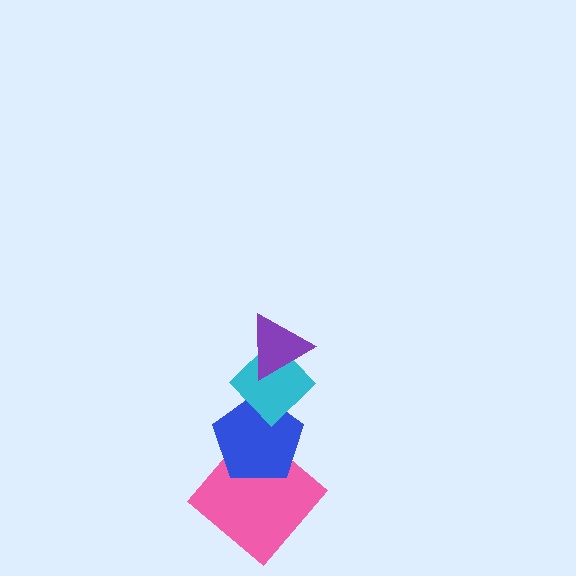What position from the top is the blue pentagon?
The blue pentagon is 3rd from the top.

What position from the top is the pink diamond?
The pink diamond is 4th from the top.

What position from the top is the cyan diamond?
The cyan diamond is 2nd from the top.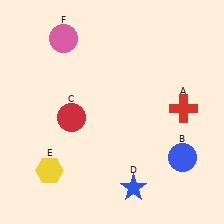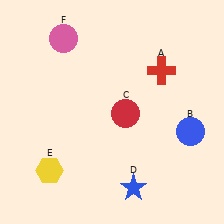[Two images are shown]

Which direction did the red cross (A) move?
The red cross (A) moved up.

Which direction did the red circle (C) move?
The red circle (C) moved right.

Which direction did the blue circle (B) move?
The blue circle (B) moved up.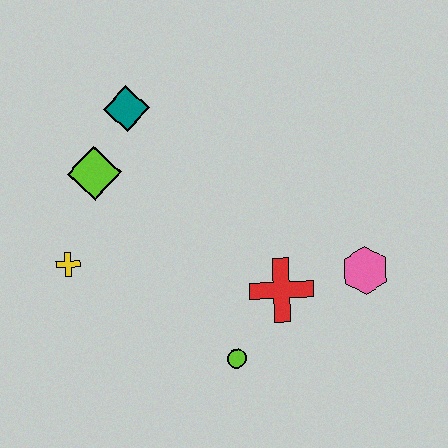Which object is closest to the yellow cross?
The lime diamond is closest to the yellow cross.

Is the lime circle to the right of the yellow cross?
Yes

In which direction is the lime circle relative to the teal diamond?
The lime circle is below the teal diamond.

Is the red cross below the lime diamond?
Yes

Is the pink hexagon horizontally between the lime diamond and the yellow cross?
No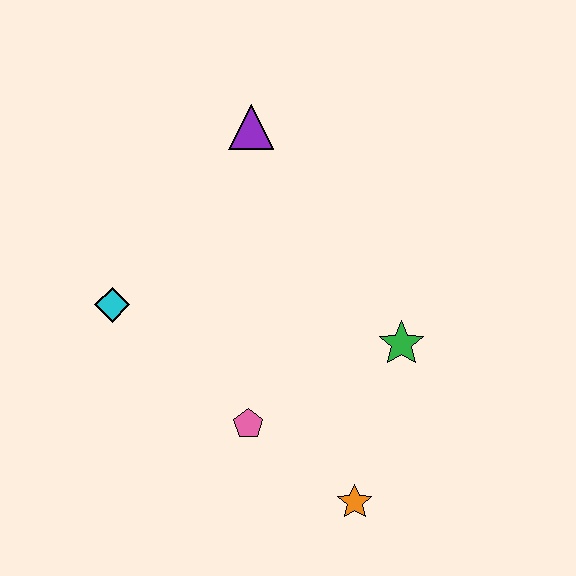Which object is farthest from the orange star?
The purple triangle is farthest from the orange star.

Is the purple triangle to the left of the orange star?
Yes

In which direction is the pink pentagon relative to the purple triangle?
The pink pentagon is below the purple triangle.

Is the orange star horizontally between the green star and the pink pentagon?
Yes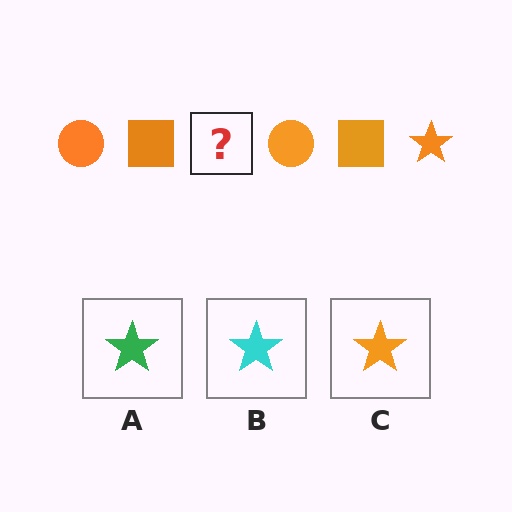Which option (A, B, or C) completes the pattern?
C.